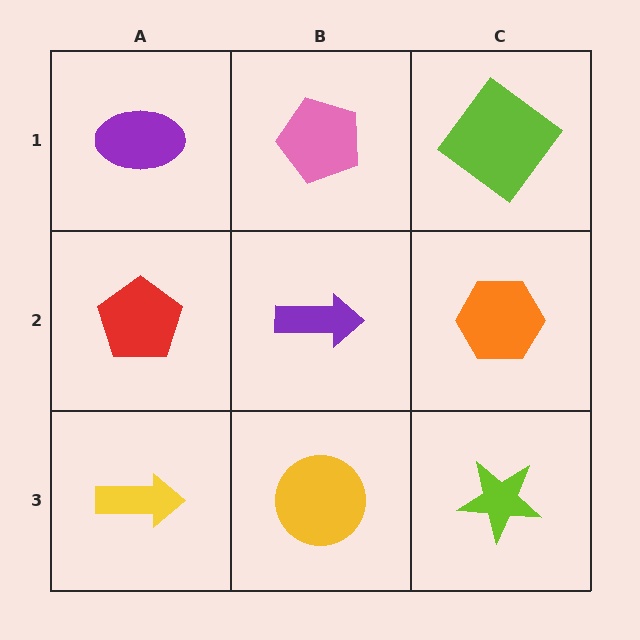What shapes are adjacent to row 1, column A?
A red pentagon (row 2, column A), a pink pentagon (row 1, column B).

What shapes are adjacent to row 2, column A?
A purple ellipse (row 1, column A), a yellow arrow (row 3, column A), a purple arrow (row 2, column B).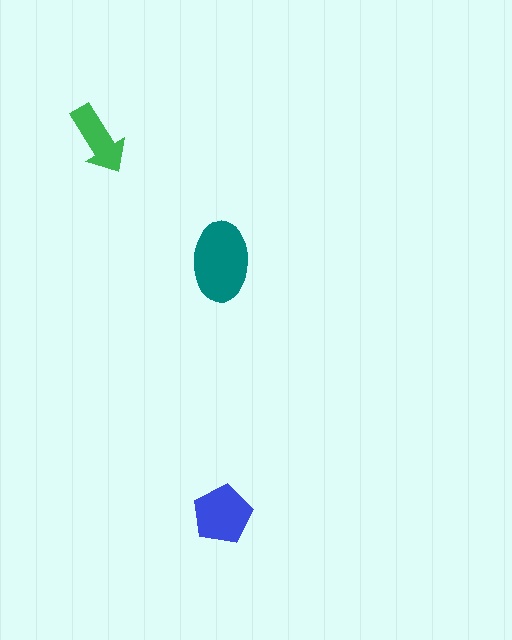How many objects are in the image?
There are 3 objects in the image.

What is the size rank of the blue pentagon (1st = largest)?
2nd.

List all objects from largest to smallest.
The teal ellipse, the blue pentagon, the green arrow.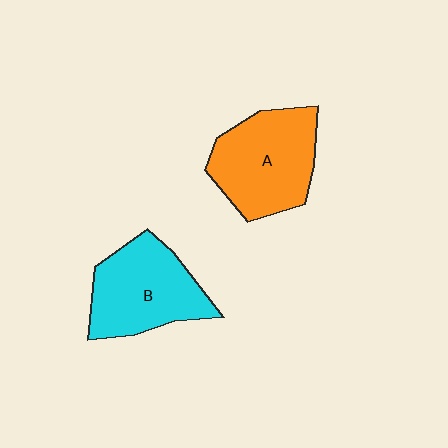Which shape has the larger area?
Shape A (orange).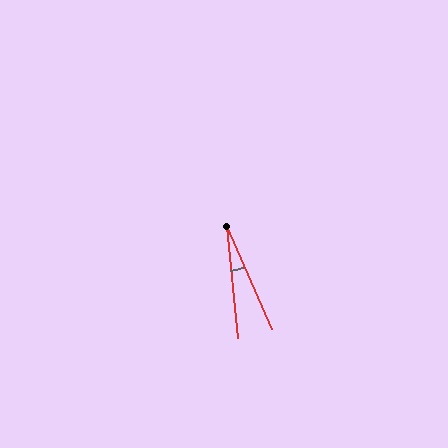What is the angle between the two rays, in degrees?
Approximately 18 degrees.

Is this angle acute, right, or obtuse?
It is acute.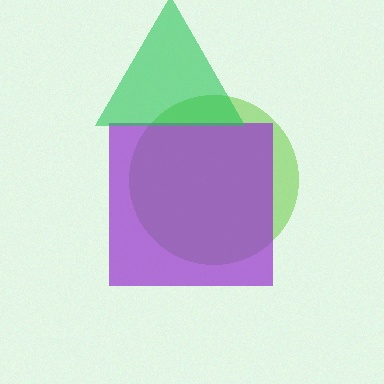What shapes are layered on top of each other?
The layered shapes are: a lime circle, a purple square, a green triangle.